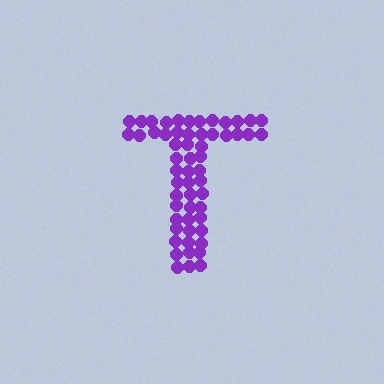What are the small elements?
The small elements are circles.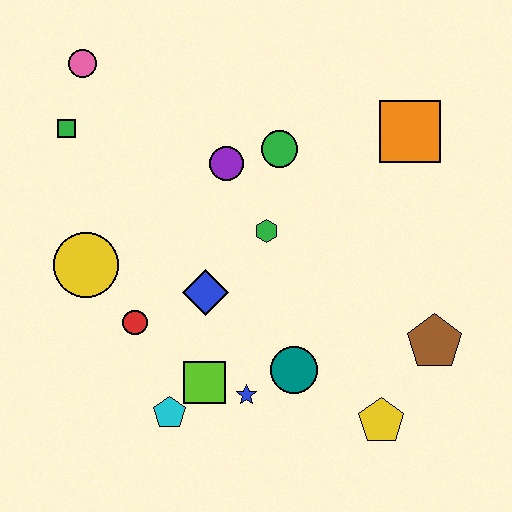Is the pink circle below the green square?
No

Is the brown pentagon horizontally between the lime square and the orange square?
No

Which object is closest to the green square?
The pink circle is closest to the green square.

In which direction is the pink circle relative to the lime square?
The pink circle is above the lime square.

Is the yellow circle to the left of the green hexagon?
Yes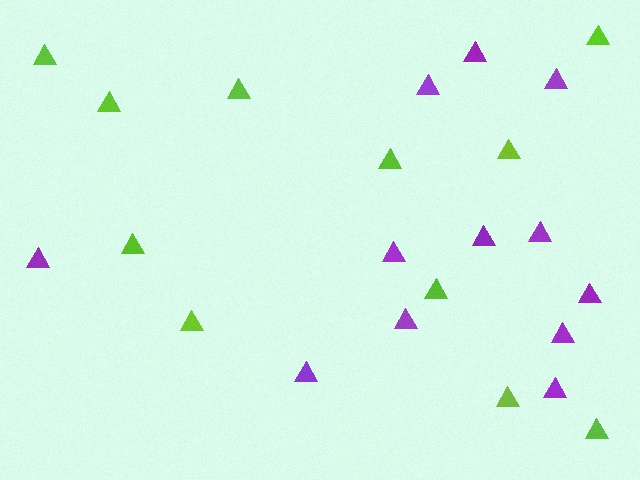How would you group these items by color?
There are 2 groups: one group of lime triangles (11) and one group of purple triangles (12).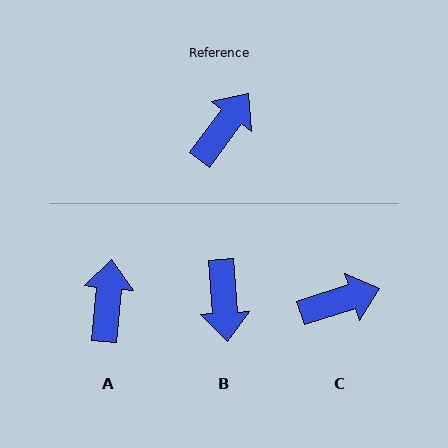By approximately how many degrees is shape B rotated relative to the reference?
Approximately 140 degrees clockwise.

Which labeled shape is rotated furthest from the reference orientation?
B, about 140 degrees away.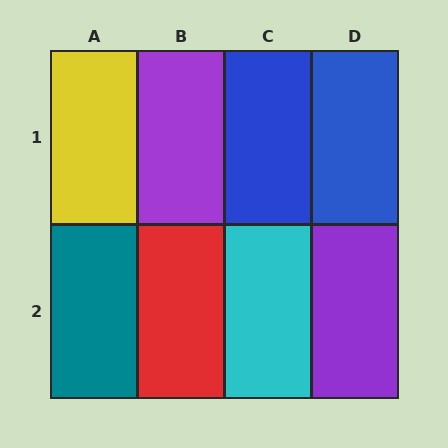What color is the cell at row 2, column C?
Cyan.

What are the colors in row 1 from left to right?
Yellow, purple, blue, blue.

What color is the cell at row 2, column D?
Purple.